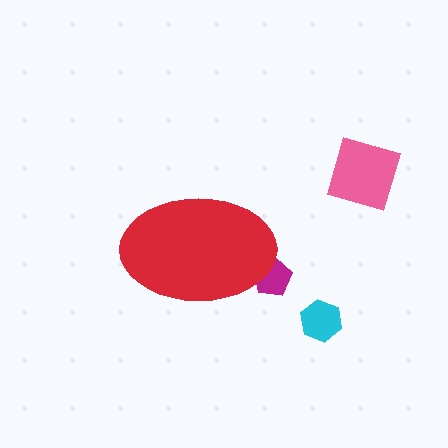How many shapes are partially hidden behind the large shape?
1 shape is partially hidden.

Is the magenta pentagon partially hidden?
Yes, the magenta pentagon is partially hidden behind the red ellipse.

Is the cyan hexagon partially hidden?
No, the cyan hexagon is fully visible.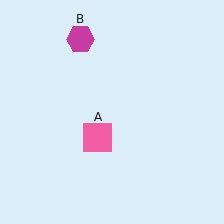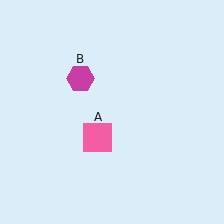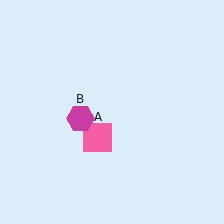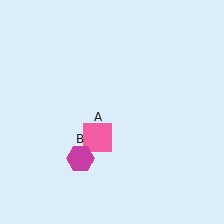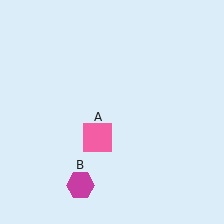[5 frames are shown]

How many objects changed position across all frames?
1 object changed position: magenta hexagon (object B).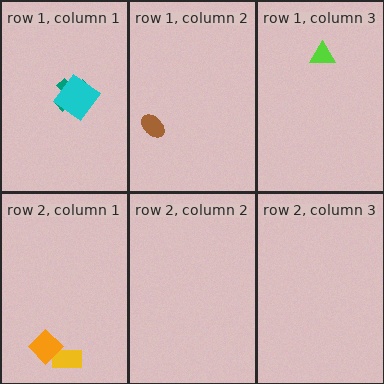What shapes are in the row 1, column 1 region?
The teal cross, the cyan diamond.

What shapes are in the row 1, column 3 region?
The lime triangle.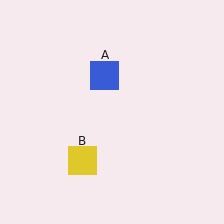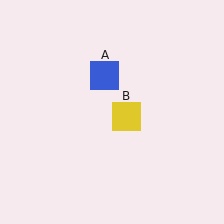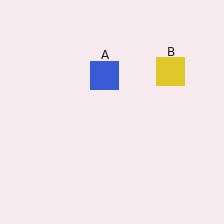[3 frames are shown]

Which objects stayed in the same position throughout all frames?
Blue square (object A) remained stationary.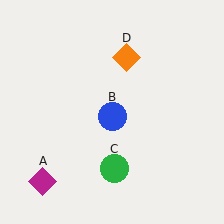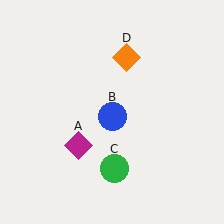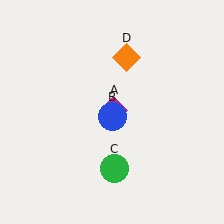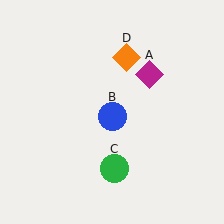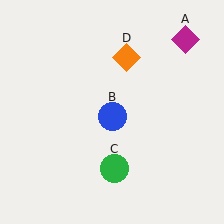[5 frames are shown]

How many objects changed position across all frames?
1 object changed position: magenta diamond (object A).